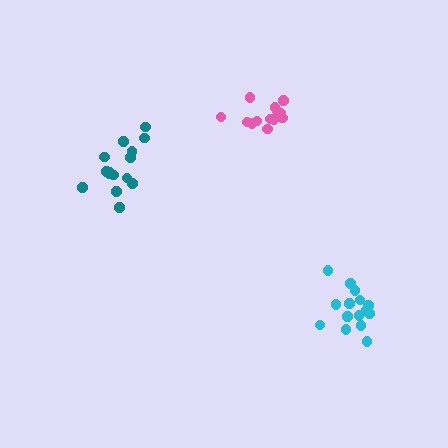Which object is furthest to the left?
The teal cluster is leftmost.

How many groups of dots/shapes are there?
There are 3 groups.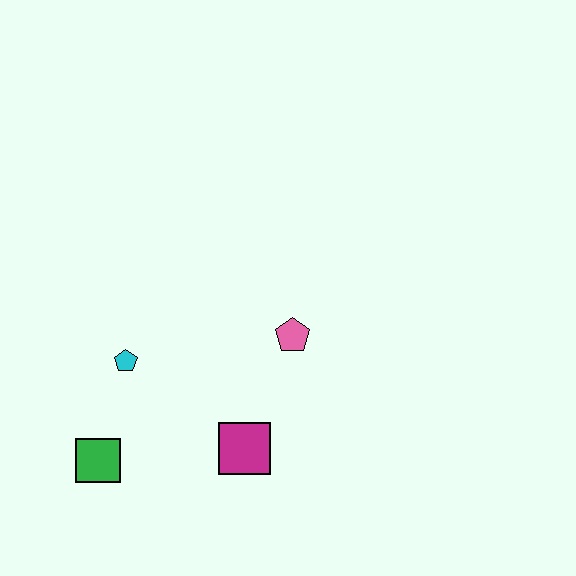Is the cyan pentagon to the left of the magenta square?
Yes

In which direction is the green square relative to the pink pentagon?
The green square is to the left of the pink pentagon.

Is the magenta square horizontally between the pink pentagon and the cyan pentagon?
Yes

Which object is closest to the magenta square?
The pink pentagon is closest to the magenta square.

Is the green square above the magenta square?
No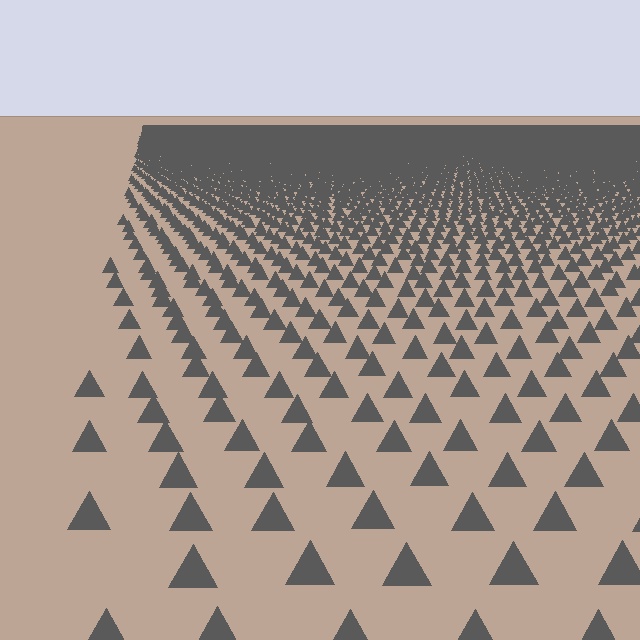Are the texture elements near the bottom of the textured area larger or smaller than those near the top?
Larger. Near the bottom, elements are closer to the viewer and appear at a bigger on-screen size.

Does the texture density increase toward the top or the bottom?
Density increases toward the top.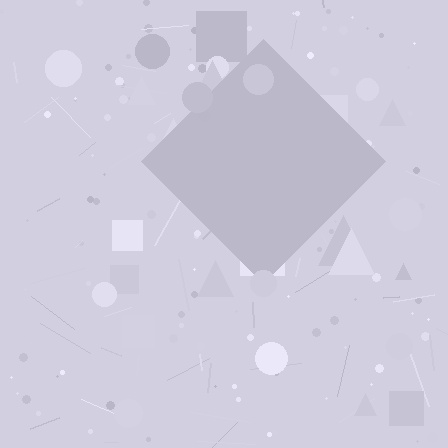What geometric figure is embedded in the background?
A diamond is embedded in the background.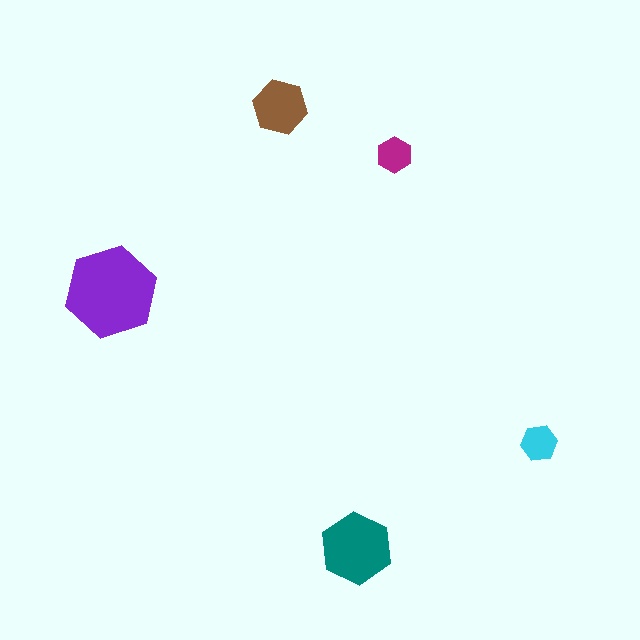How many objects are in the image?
There are 5 objects in the image.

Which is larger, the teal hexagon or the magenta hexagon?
The teal one.